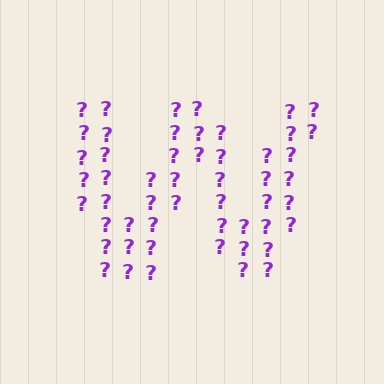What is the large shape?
The large shape is the letter W.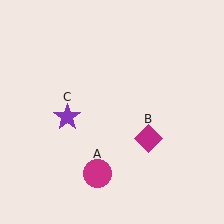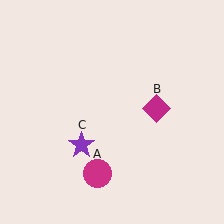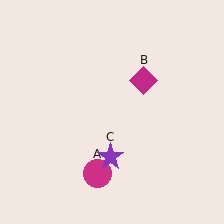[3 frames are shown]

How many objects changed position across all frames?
2 objects changed position: magenta diamond (object B), purple star (object C).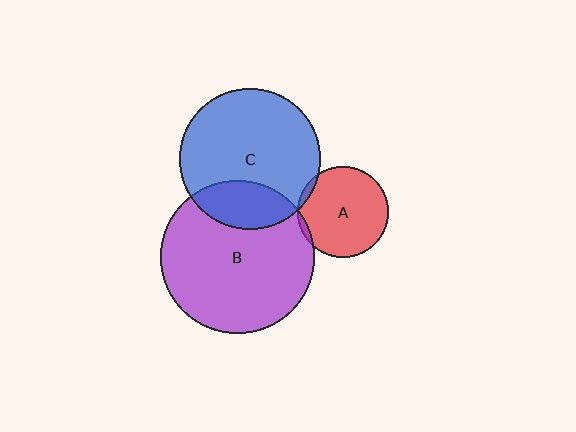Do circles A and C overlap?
Yes.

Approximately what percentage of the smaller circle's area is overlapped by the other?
Approximately 5%.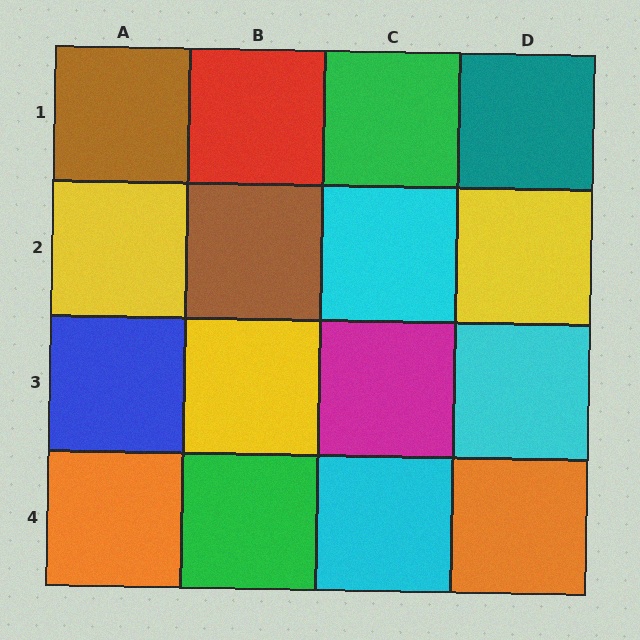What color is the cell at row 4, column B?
Green.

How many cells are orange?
2 cells are orange.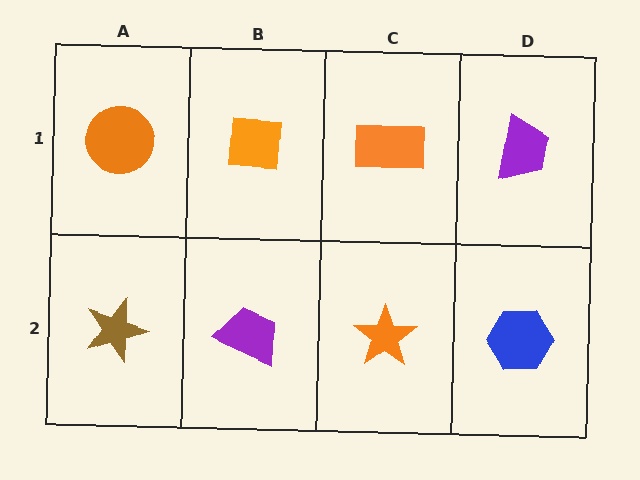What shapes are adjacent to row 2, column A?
An orange circle (row 1, column A), a purple trapezoid (row 2, column B).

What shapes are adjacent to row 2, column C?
An orange rectangle (row 1, column C), a purple trapezoid (row 2, column B), a blue hexagon (row 2, column D).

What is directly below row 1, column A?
A brown star.